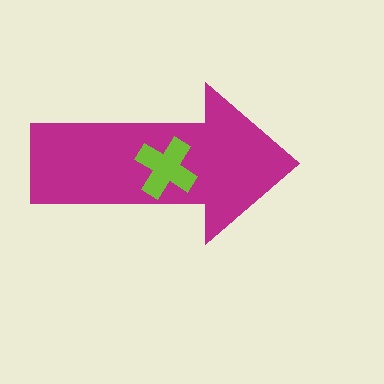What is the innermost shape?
The lime cross.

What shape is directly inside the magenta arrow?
The lime cross.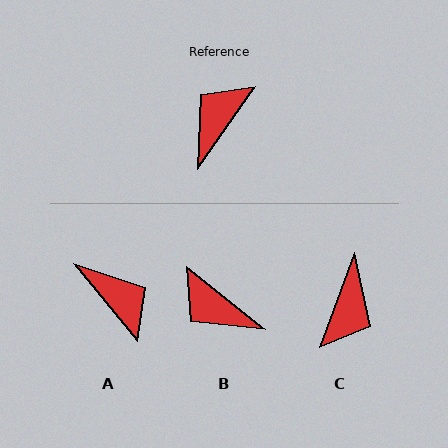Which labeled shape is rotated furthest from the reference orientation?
C, about 166 degrees away.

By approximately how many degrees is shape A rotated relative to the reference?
Approximately 106 degrees clockwise.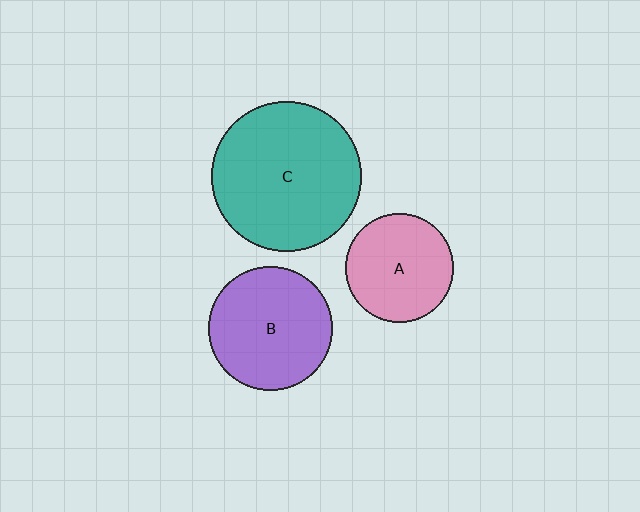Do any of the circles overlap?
No, none of the circles overlap.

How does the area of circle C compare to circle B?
Approximately 1.5 times.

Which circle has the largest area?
Circle C (teal).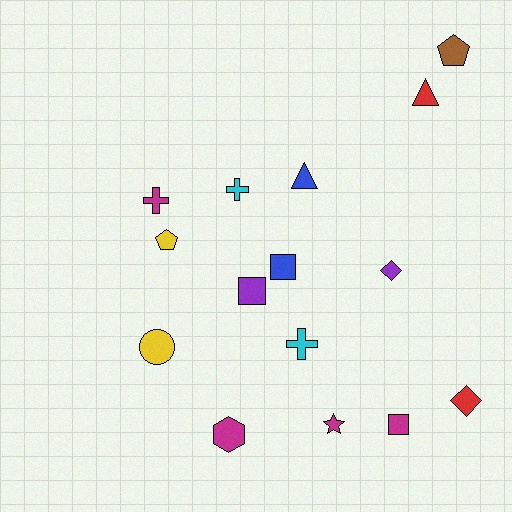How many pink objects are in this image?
There are no pink objects.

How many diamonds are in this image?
There are 2 diamonds.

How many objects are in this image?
There are 15 objects.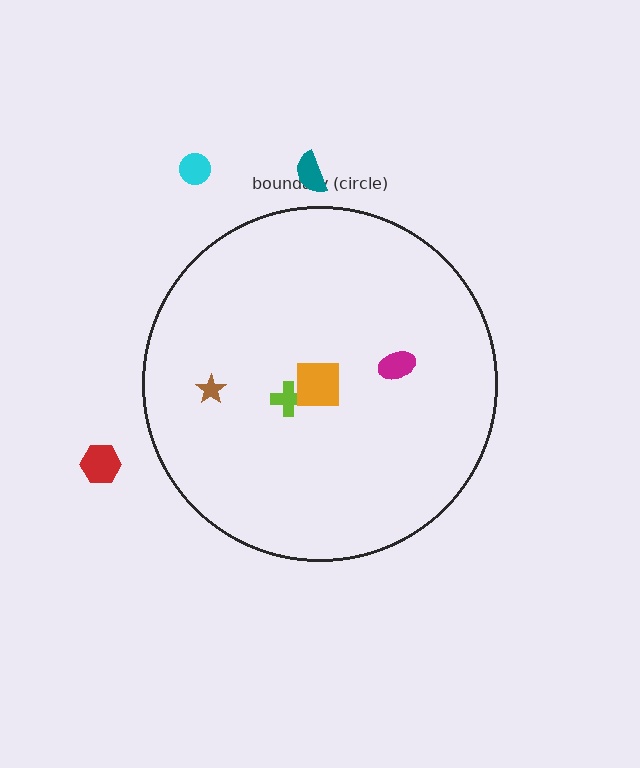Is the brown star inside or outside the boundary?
Inside.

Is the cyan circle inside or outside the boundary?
Outside.